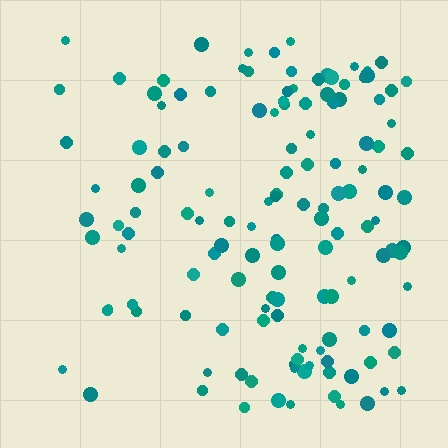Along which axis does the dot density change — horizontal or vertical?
Horizontal.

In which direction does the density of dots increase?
From left to right, with the right side densest.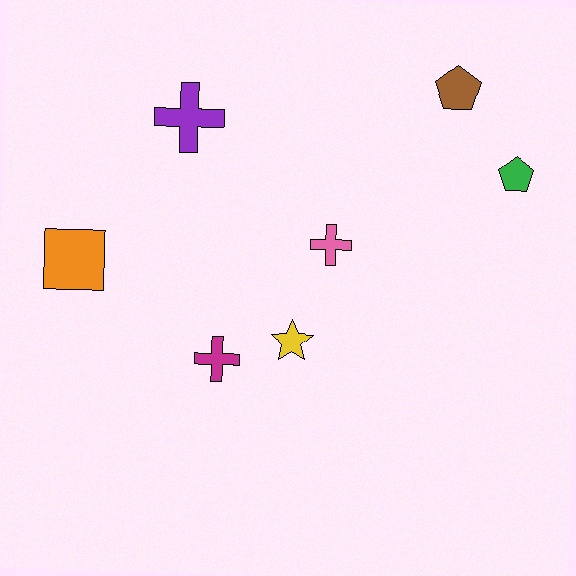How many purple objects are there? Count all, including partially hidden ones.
There is 1 purple object.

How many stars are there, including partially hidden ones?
There is 1 star.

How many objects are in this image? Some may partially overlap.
There are 7 objects.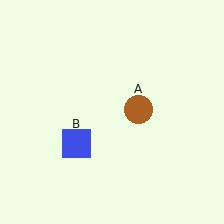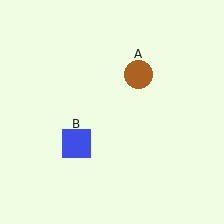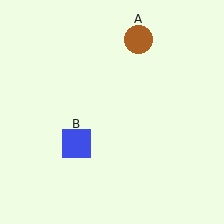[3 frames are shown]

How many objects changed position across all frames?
1 object changed position: brown circle (object A).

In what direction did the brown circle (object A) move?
The brown circle (object A) moved up.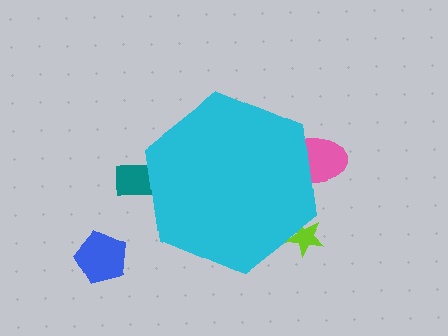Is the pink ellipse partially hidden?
Yes, the pink ellipse is partially hidden behind the cyan hexagon.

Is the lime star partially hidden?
Yes, the lime star is partially hidden behind the cyan hexagon.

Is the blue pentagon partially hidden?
No, the blue pentagon is fully visible.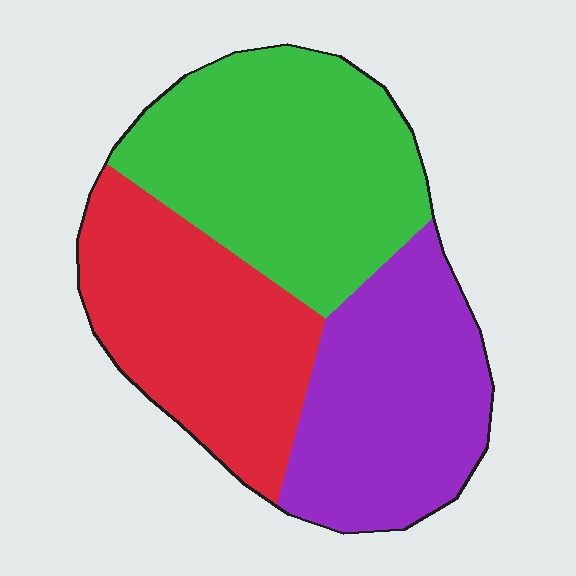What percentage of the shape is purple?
Purple takes up about one third (1/3) of the shape.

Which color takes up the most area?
Green, at roughly 40%.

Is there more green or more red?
Green.